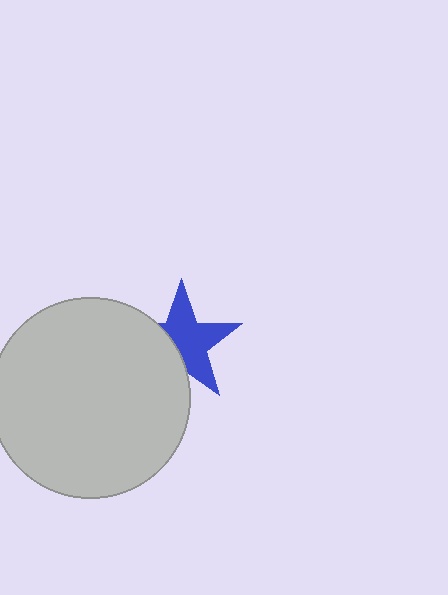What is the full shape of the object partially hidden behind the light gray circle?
The partially hidden object is a blue star.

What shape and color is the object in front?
The object in front is a light gray circle.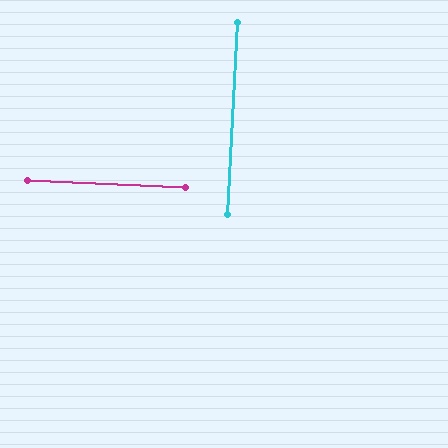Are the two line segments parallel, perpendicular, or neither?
Perpendicular — they meet at approximately 89°.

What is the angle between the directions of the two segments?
Approximately 89 degrees.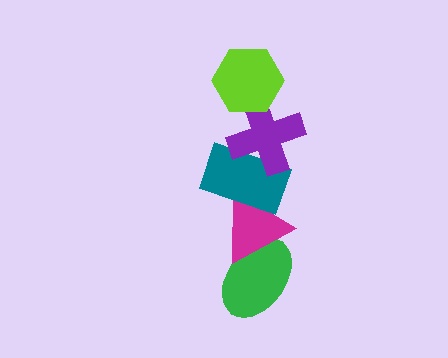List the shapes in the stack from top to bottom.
From top to bottom: the lime hexagon, the purple cross, the teal rectangle, the magenta triangle, the green ellipse.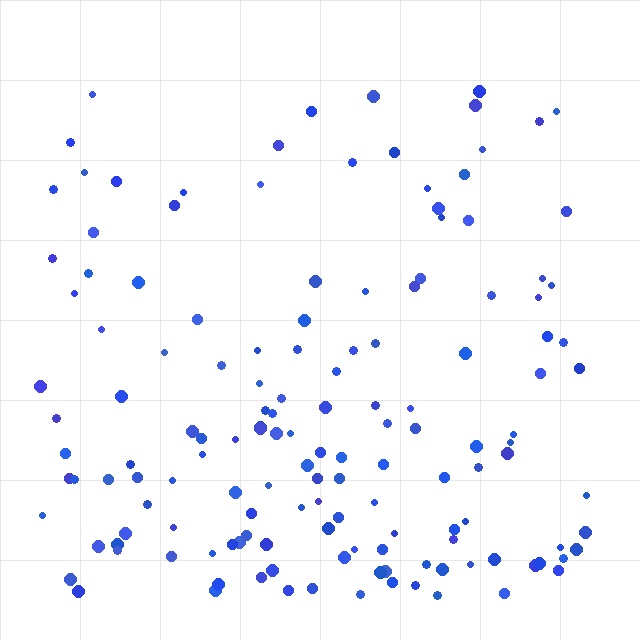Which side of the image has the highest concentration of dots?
The bottom.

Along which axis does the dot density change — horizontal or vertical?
Vertical.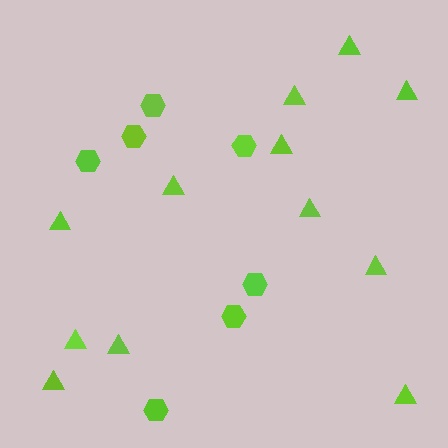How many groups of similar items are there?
There are 2 groups: one group of hexagons (7) and one group of triangles (12).